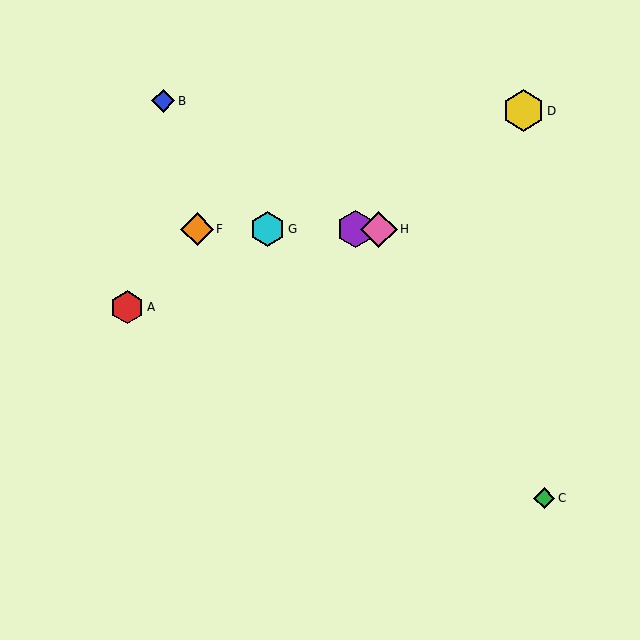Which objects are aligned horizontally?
Objects E, F, G, H are aligned horizontally.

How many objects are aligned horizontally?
4 objects (E, F, G, H) are aligned horizontally.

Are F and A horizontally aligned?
No, F is at y≈229 and A is at y≈307.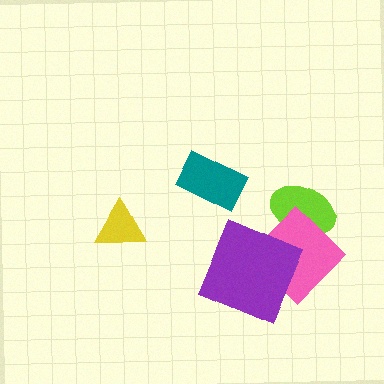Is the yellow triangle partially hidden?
No, no other shape covers it.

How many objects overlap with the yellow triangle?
0 objects overlap with the yellow triangle.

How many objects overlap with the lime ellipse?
1 object overlaps with the lime ellipse.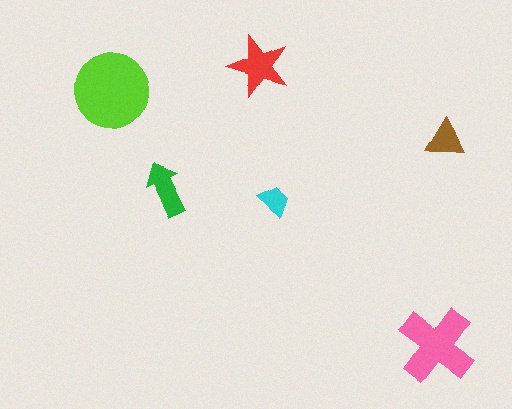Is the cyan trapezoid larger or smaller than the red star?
Smaller.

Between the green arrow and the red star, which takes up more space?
The red star.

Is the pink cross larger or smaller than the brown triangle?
Larger.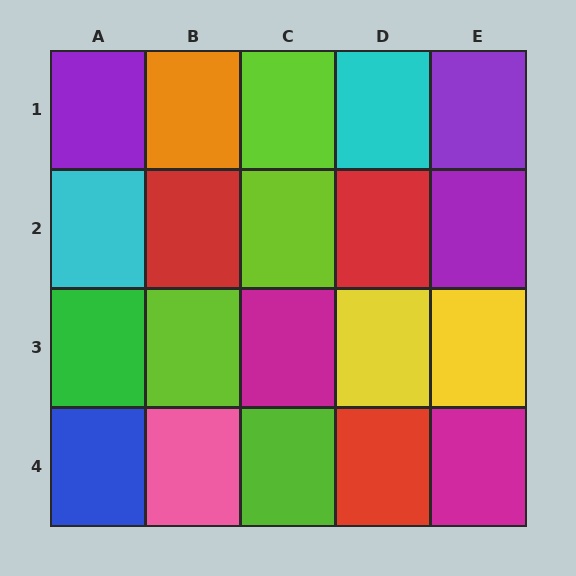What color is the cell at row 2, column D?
Red.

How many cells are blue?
1 cell is blue.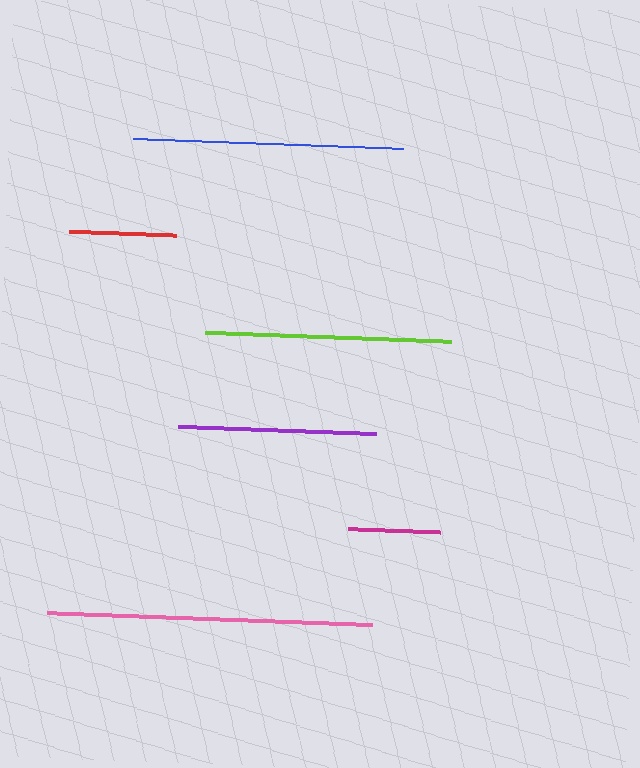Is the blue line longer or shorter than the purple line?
The blue line is longer than the purple line.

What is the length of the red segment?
The red segment is approximately 107 pixels long.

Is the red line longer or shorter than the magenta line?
The red line is longer than the magenta line.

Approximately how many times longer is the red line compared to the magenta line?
The red line is approximately 1.2 times the length of the magenta line.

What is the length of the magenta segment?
The magenta segment is approximately 92 pixels long.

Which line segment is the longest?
The pink line is the longest at approximately 325 pixels.